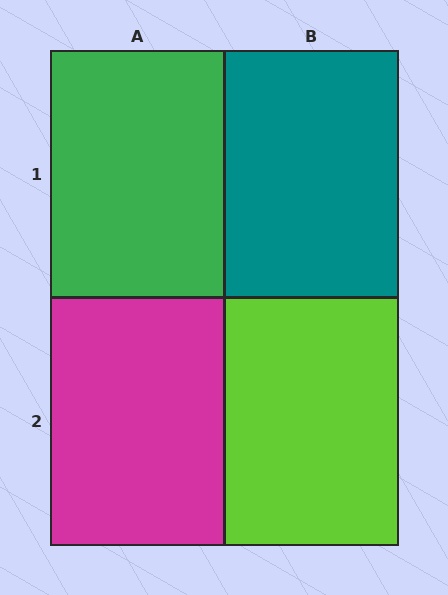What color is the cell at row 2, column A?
Magenta.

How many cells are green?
1 cell is green.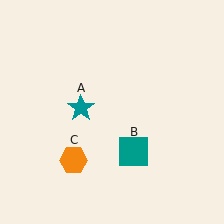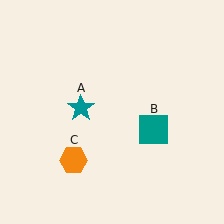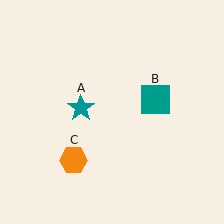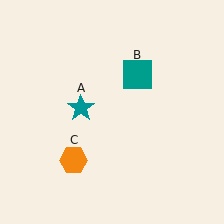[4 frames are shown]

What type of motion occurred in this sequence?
The teal square (object B) rotated counterclockwise around the center of the scene.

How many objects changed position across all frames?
1 object changed position: teal square (object B).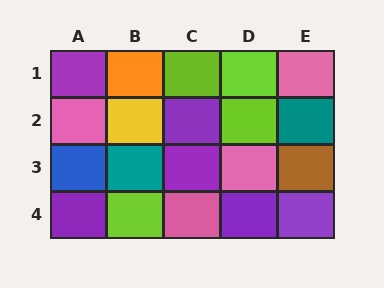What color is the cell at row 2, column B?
Yellow.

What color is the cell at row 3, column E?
Brown.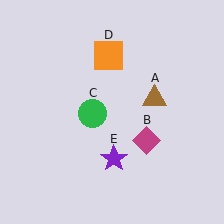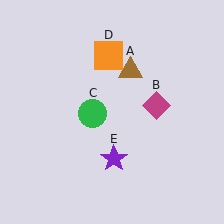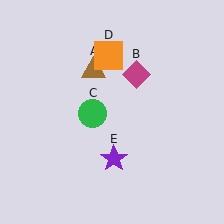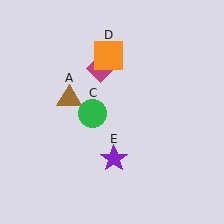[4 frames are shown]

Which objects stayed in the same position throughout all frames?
Green circle (object C) and orange square (object D) and purple star (object E) remained stationary.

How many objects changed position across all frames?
2 objects changed position: brown triangle (object A), magenta diamond (object B).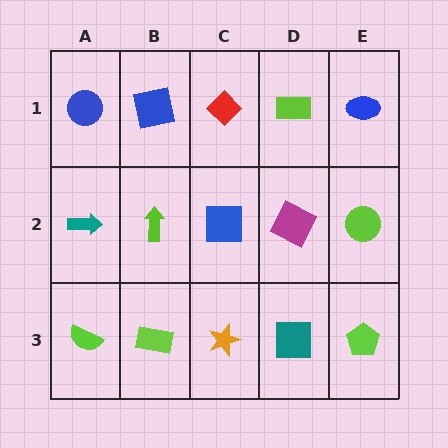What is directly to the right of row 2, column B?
A blue square.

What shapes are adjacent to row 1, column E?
A lime circle (row 2, column E), a lime rectangle (row 1, column D).